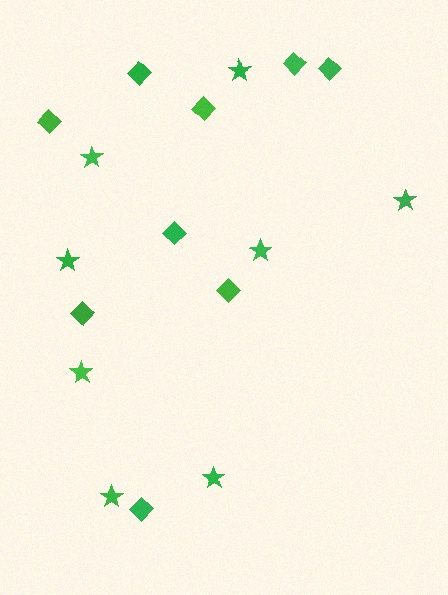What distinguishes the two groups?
There are 2 groups: one group of diamonds (9) and one group of stars (8).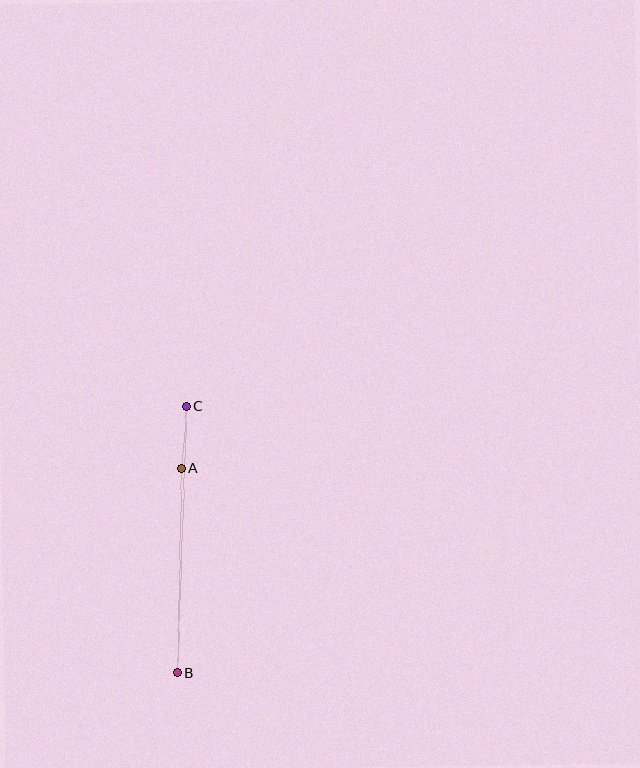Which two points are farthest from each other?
Points B and C are farthest from each other.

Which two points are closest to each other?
Points A and C are closest to each other.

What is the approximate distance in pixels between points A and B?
The distance between A and B is approximately 205 pixels.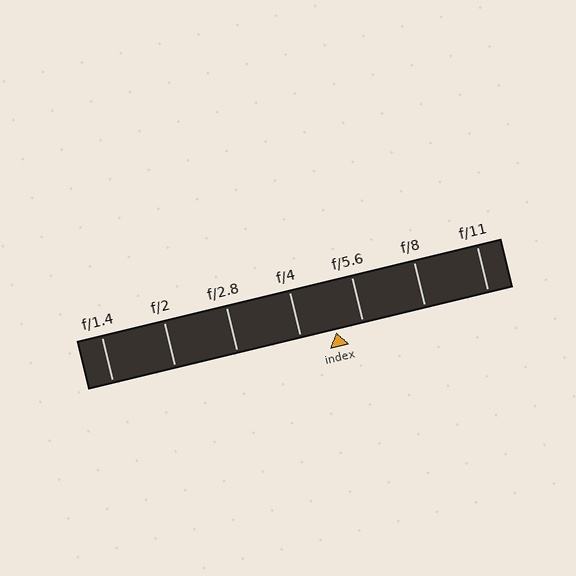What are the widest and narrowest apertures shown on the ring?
The widest aperture shown is f/1.4 and the narrowest is f/11.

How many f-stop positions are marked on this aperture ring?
There are 7 f-stop positions marked.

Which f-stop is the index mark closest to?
The index mark is closest to f/5.6.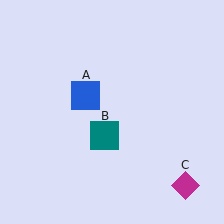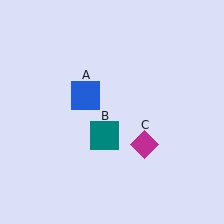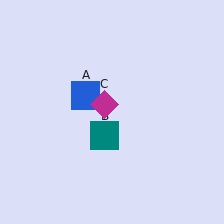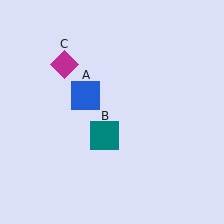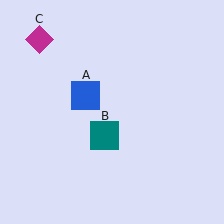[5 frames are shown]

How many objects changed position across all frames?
1 object changed position: magenta diamond (object C).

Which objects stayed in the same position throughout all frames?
Blue square (object A) and teal square (object B) remained stationary.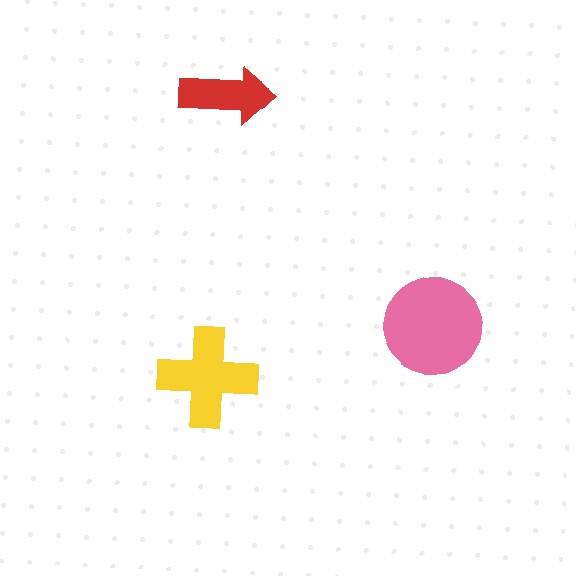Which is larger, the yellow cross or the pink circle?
The pink circle.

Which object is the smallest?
The red arrow.